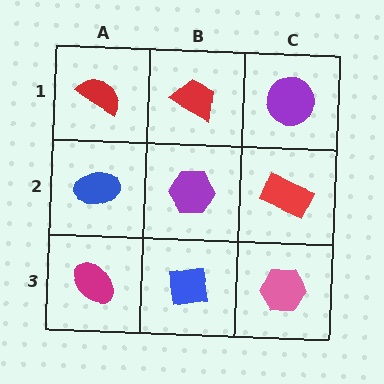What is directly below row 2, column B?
A blue square.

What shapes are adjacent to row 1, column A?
A blue ellipse (row 2, column A), a red trapezoid (row 1, column B).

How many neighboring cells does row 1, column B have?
3.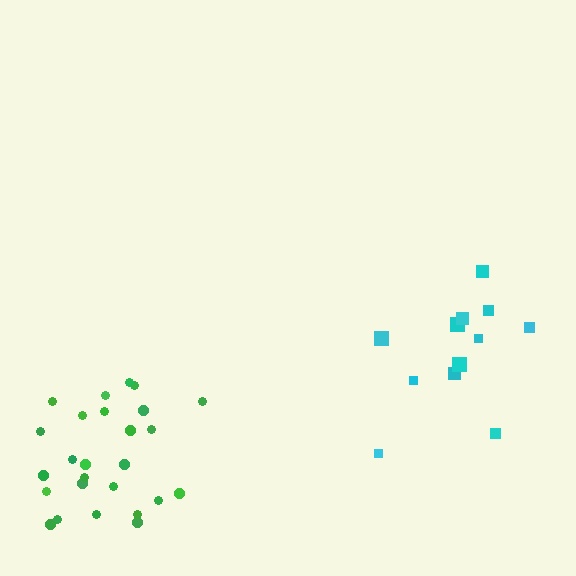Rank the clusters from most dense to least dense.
green, cyan.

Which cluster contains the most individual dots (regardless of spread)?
Green (26).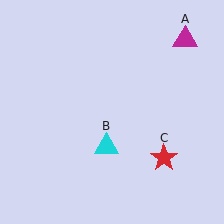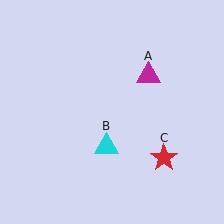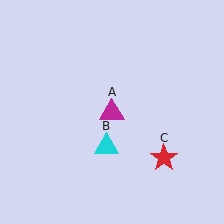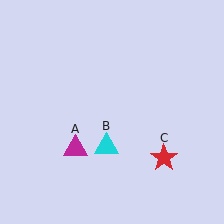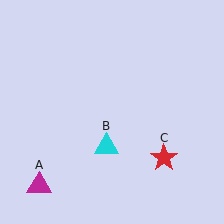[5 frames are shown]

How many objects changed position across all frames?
1 object changed position: magenta triangle (object A).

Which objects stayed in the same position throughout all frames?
Cyan triangle (object B) and red star (object C) remained stationary.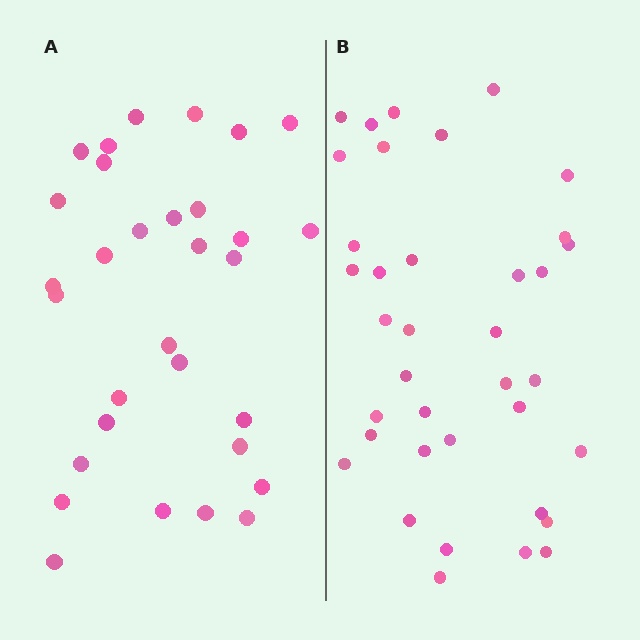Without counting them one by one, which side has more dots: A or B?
Region B (the right region) has more dots.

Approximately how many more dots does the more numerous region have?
Region B has about 6 more dots than region A.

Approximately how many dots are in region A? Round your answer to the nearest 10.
About 30 dots. (The exact count is 31, which rounds to 30.)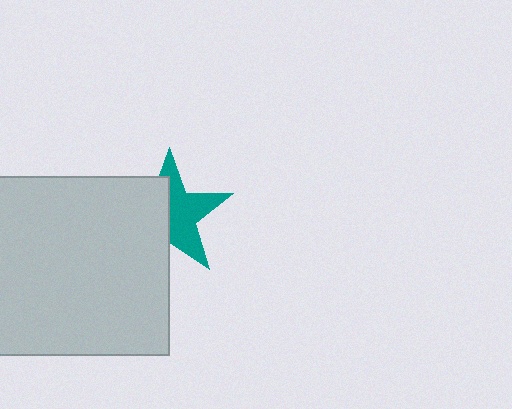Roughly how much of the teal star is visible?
About half of it is visible (roughly 53%).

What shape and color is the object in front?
The object in front is a light gray square.